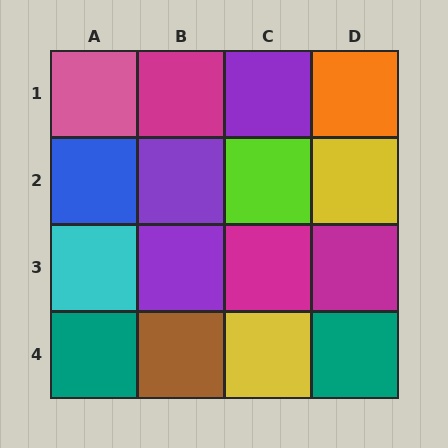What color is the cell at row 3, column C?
Magenta.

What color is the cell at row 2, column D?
Yellow.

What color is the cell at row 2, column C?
Lime.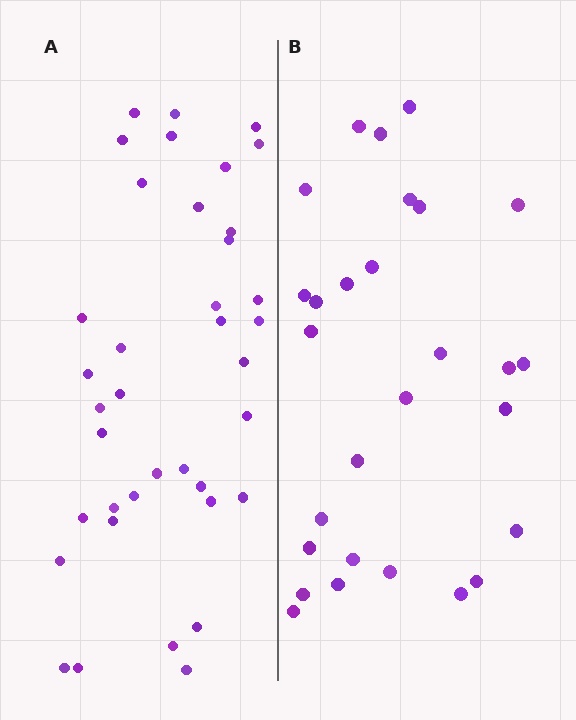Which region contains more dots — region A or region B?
Region A (the left region) has more dots.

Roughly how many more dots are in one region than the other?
Region A has roughly 10 or so more dots than region B.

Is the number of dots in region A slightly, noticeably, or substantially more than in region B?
Region A has noticeably more, but not dramatically so. The ratio is roughly 1.4 to 1.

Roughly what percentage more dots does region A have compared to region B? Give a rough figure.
About 35% more.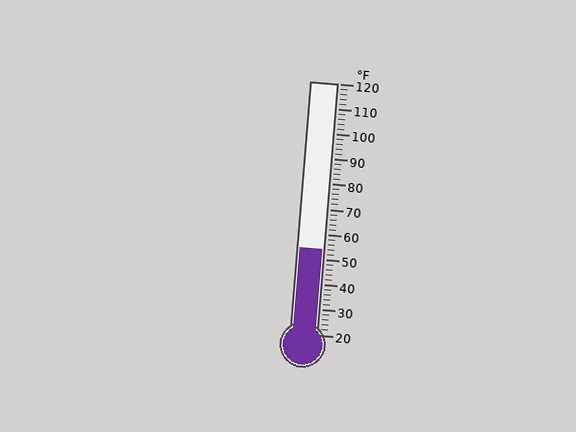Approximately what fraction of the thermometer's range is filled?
The thermometer is filled to approximately 35% of its range.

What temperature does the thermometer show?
The thermometer shows approximately 54°F.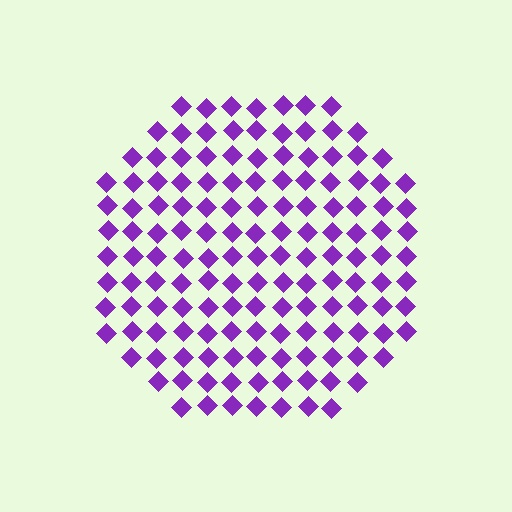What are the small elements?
The small elements are diamonds.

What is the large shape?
The large shape is a circle.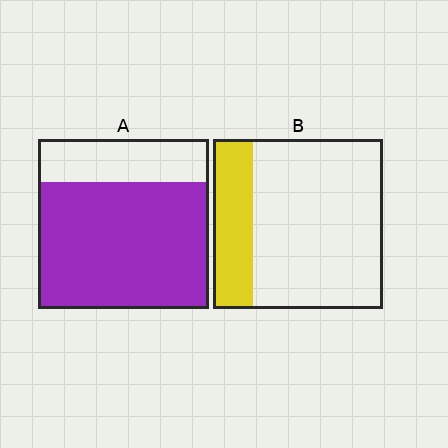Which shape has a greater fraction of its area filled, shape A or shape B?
Shape A.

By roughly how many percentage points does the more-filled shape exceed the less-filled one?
By roughly 50 percentage points (A over B).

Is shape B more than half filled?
No.